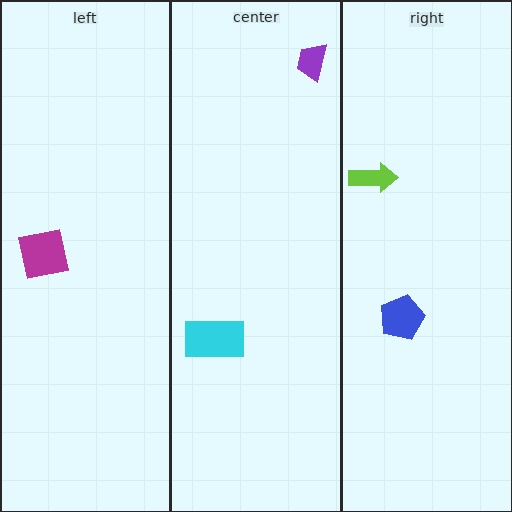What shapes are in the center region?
The cyan rectangle, the purple trapezoid.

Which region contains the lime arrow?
The right region.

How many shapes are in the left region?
1.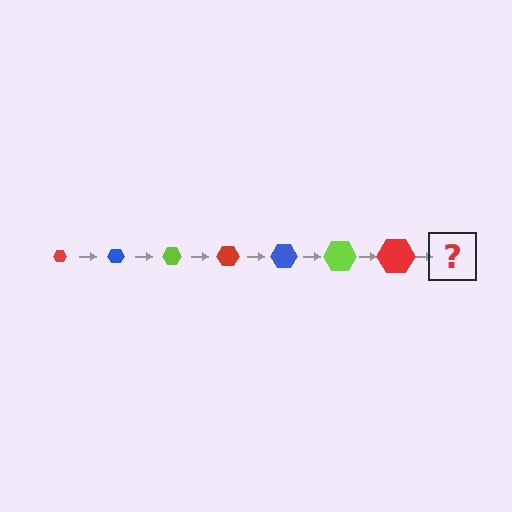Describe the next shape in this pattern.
It should be a blue hexagon, larger than the previous one.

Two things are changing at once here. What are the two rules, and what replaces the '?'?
The two rules are that the hexagon grows larger each step and the color cycles through red, blue, and lime. The '?' should be a blue hexagon, larger than the previous one.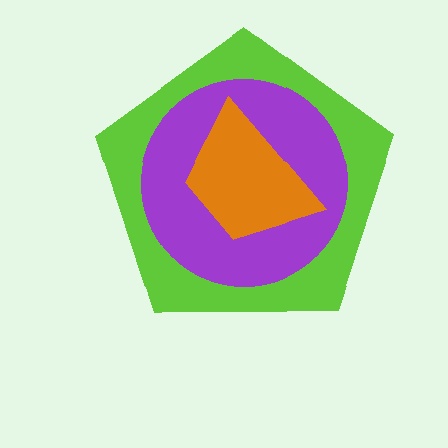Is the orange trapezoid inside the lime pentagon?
Yes.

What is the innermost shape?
The orange trapezoid.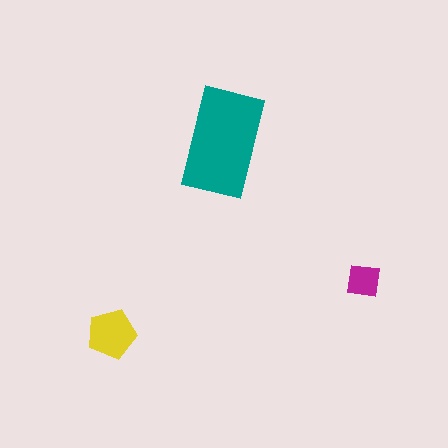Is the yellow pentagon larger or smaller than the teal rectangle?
Smaller.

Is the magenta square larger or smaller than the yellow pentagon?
Smaller.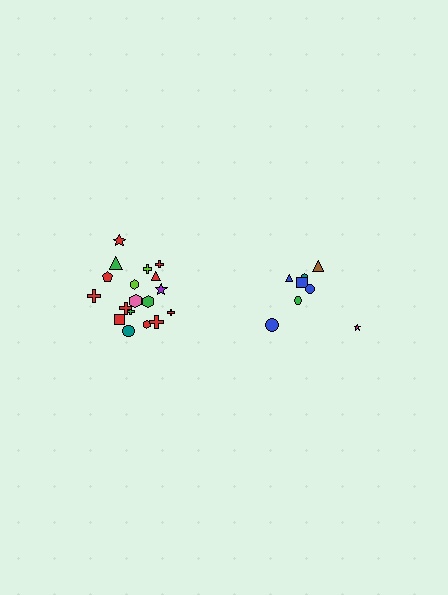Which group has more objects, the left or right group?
The left group.